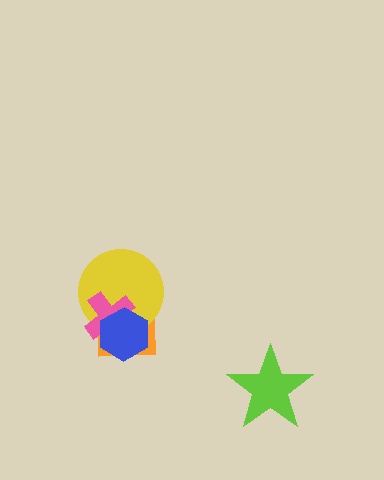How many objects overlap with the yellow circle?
3 objects overlap with the yellow circle.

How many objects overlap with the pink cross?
3 objects overlap with the pink cross.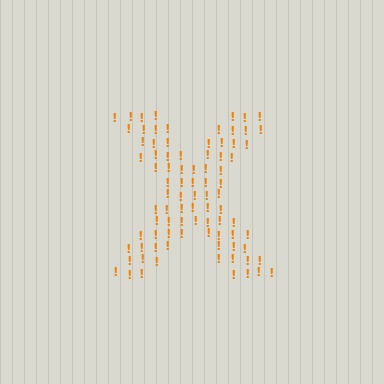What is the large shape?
The large shape is the letter X.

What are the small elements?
The small elements are exclamation marks.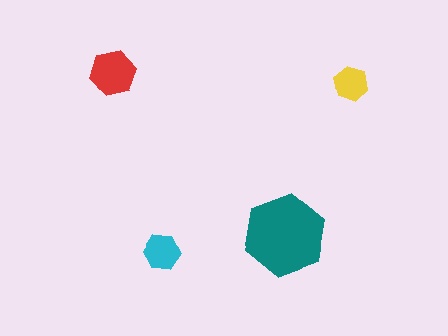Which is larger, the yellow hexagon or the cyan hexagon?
The cyan one.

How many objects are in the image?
There are 4 objects in the image.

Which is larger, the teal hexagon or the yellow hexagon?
The teal one.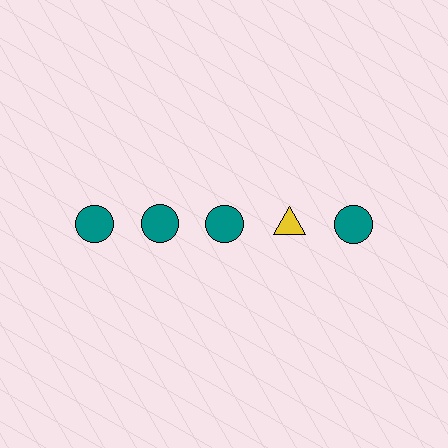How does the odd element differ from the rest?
It differs in both color (yellow instead of teal) and shape (triangle instead of circle).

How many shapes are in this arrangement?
There are 5 shapes arranged in a grid pattern.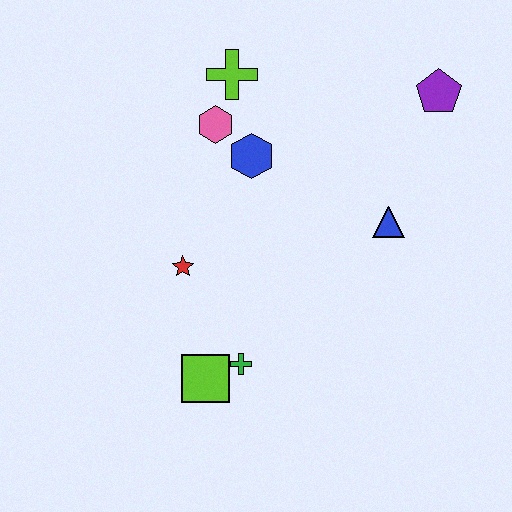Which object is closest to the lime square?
The green cross is closest to the lime square.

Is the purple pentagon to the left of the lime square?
No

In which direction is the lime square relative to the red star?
The lime square is below the red star.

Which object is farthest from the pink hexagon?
The lime square is farthest from the pink hexagon.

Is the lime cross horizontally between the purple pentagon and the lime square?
Yes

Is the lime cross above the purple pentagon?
Yes